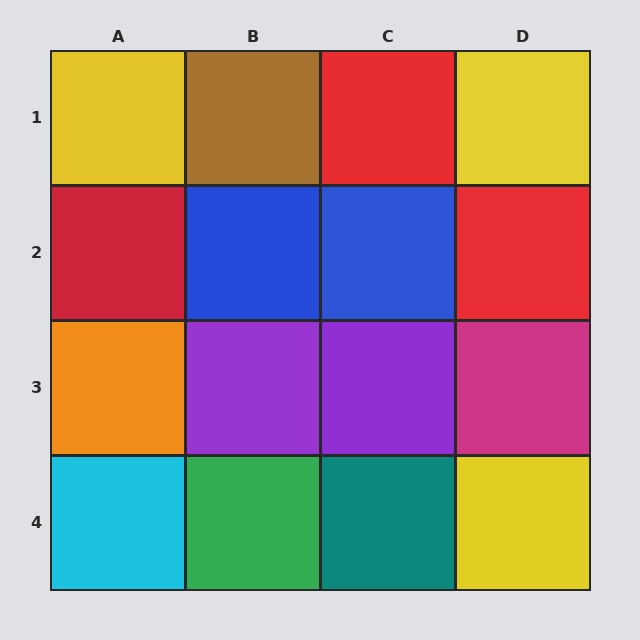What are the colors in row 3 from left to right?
Orange, purple, purple, magenta.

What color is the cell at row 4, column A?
Cyan.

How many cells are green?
1 cell is green.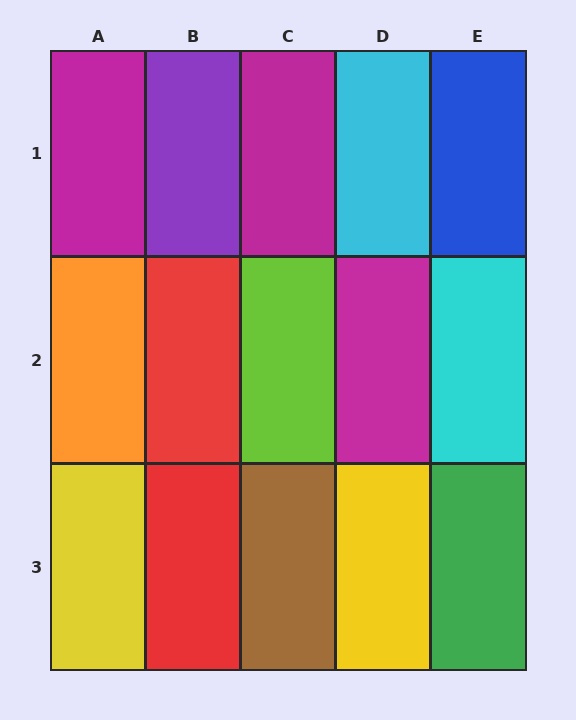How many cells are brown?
1 cell is brown.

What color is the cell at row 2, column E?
Cyan.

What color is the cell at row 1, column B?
Purple.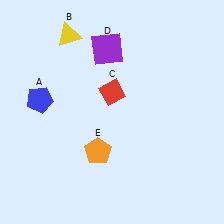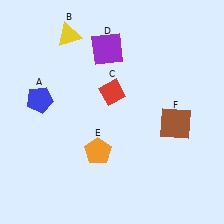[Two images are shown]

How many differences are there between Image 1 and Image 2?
There is 1 difference between the two images.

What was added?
A brown square (F) was added in Image 2.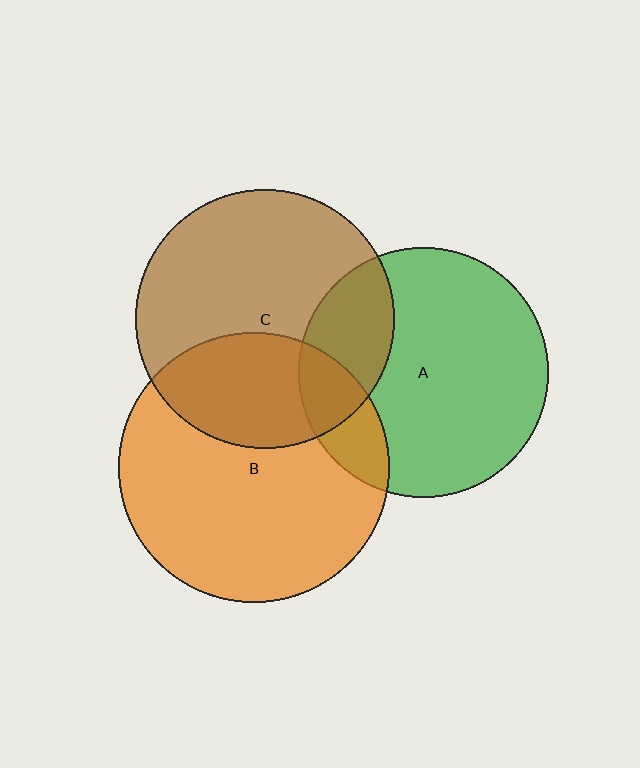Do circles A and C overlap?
Yes.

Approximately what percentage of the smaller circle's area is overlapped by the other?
Approximately 25%.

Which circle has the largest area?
Circle B (orange).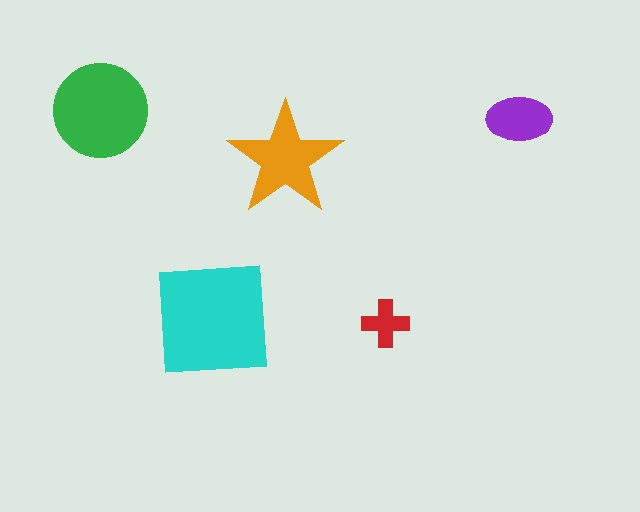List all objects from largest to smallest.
The cyan square, the green circle, the orange star, the purple ellipse, the red cross.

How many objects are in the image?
There are 5 objects in the image.